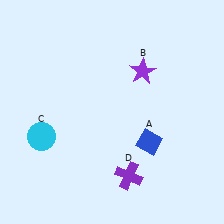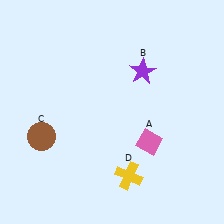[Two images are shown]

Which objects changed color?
A changed from blue to pink. C changed from cyan to brown. D changed from purple to yellow.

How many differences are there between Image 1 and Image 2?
There are 3 differences between the two images.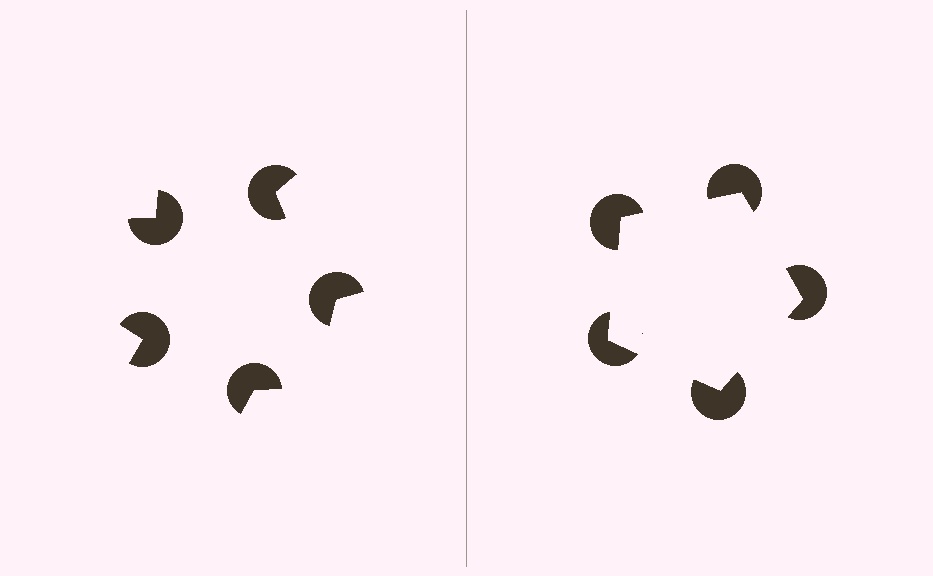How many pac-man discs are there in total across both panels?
10 — 5 on each side.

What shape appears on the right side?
An illusory pentagon.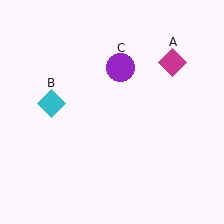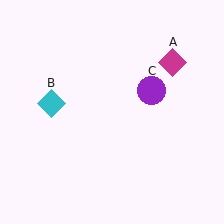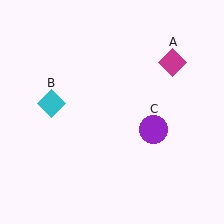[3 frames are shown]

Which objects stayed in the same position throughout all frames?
Magenta diamond (object A) and cyan diamond (object B) remained stationary.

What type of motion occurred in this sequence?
The purple circle (object C) rotated clockwise around the center of the scene.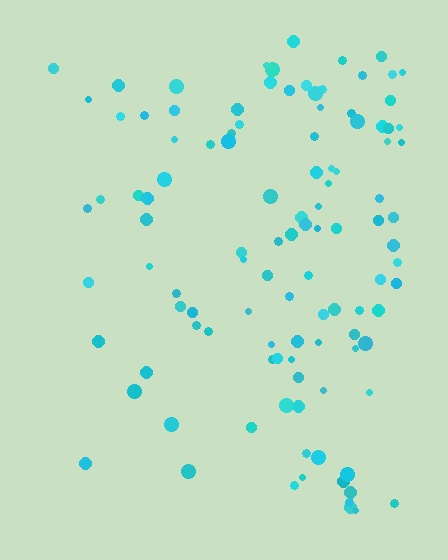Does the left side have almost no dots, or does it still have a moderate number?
Still a moderate number, just noticeably fewer than the right.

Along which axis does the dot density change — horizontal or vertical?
Horizontal.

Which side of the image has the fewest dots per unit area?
The left.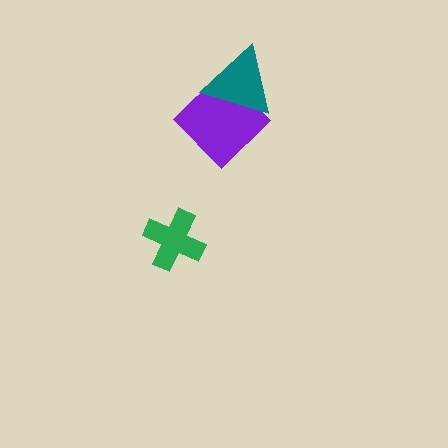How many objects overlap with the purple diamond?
1 object overlaps with the purple diamond.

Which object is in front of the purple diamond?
The teal triangle is in front of the purple diamond.